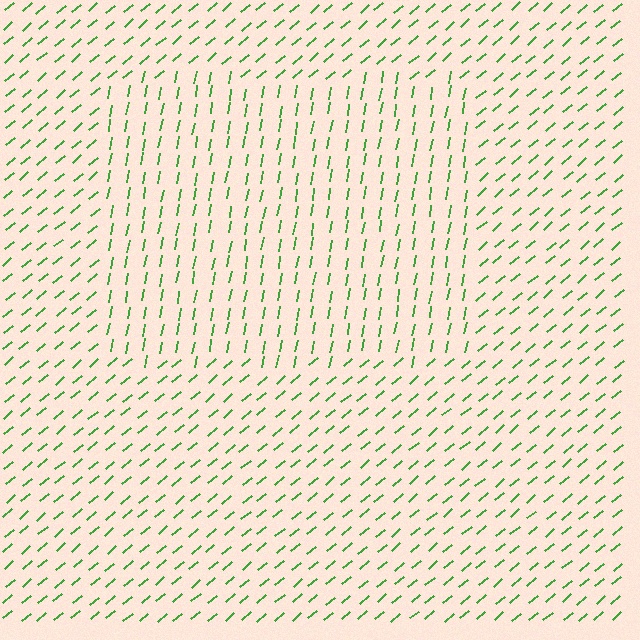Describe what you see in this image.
The image is filled with small green line segments. A rectangle region in the image has lines oriented differently from the surrounding lines, creating a visible texture boundary.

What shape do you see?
I see a rectangle.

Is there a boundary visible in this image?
Yes, there is a texture boundary formed by a change in line orientation.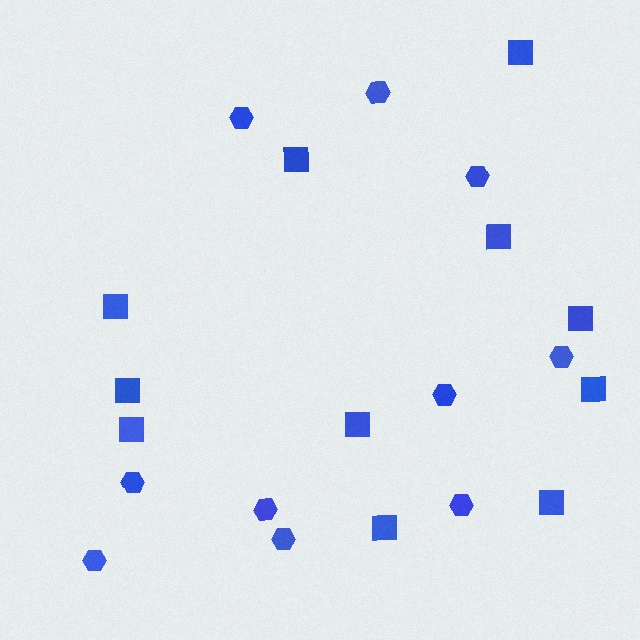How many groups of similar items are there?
There are 2 groups: one group of hexagons (10) and one group of squares (11).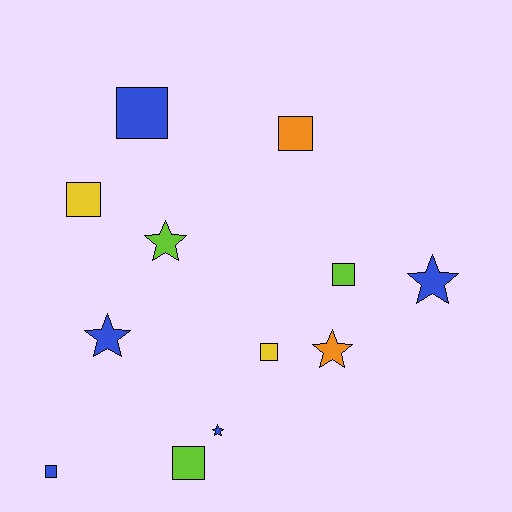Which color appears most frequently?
Blue, with 5 objects.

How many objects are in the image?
There are 12 objects.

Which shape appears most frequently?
Square, with 7 objects.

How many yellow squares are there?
There are 2 yellow squares.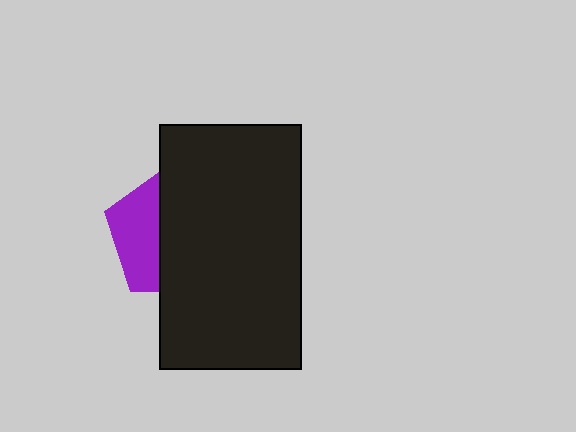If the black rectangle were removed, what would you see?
You would see the complete purple pentagon.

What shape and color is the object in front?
The object in front is a black rectangle.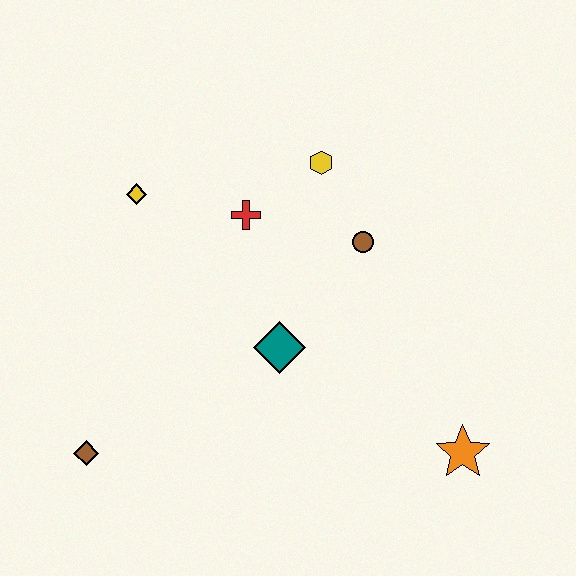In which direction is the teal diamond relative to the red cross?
The teal diamond is below the red cross.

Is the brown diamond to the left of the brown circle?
Yes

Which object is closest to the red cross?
The yellow hexagon is closest to the red cross.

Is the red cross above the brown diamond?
Yes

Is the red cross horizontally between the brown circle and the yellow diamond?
Yes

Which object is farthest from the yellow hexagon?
The brown diamond is farthest from the yellow hexagon.